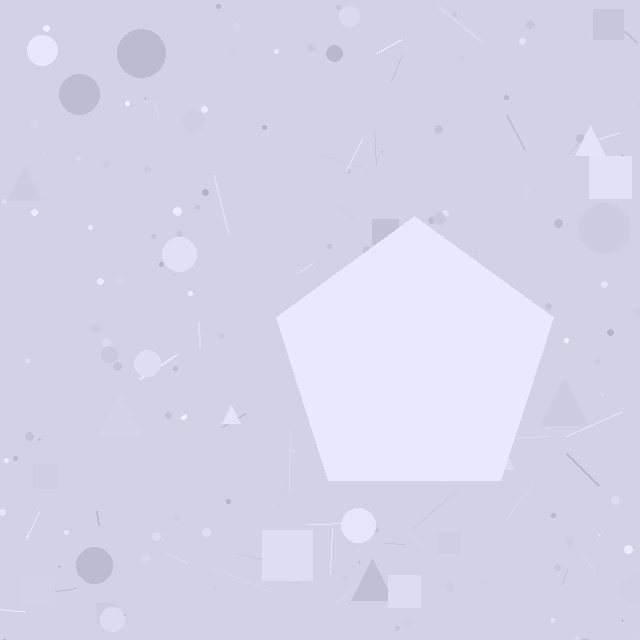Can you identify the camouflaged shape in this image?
The camouflaged shape is a pentagon.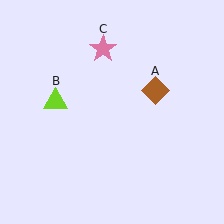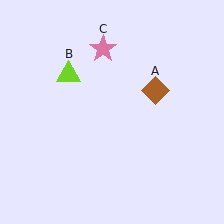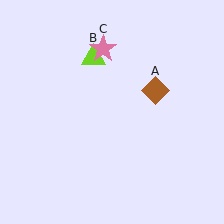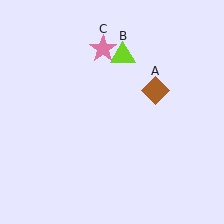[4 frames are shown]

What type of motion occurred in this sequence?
The lime triangle (object B) rotated clockwise around the center of the scene.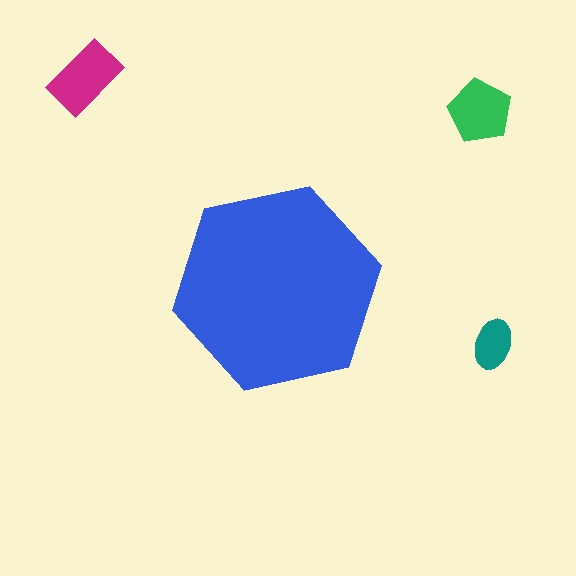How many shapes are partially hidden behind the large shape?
0 shapes are partially hidden.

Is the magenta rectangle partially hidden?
No, the magenta rectangle is fully visible.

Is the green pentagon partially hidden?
No, the green pentagon is fully visible.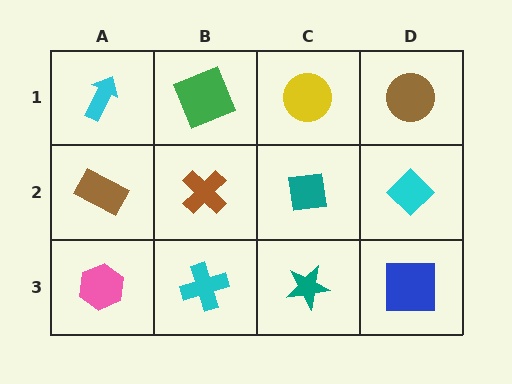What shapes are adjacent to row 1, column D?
A cyan diamond (row 2, column D), a yellow circle (row 1, column C).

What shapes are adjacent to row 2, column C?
A yellow circle (row 1, column C), a teal star (row 3, column C), a brown cross (row 2, column B), a cyan diamond (row 2, column D).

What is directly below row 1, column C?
A teal square.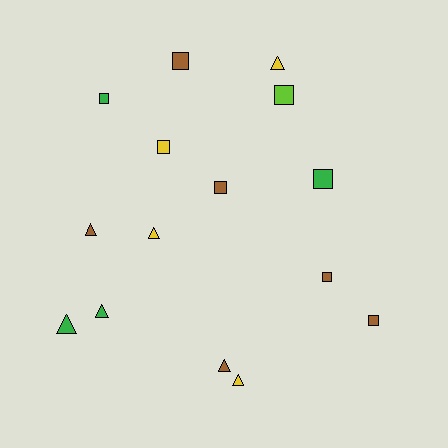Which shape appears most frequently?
Square, with 8 objects.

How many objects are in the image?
There are 15 objects.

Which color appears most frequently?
Brown, with 6 objects.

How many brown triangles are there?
There are 2 brown triangles.